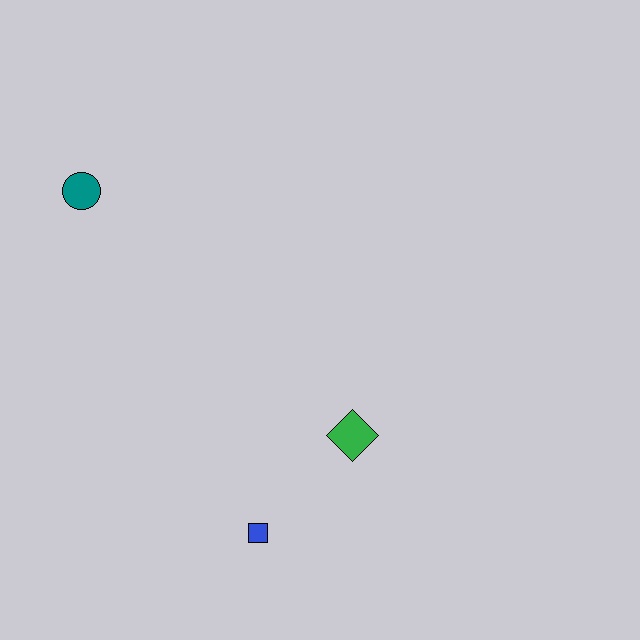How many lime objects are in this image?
There are no lime objects.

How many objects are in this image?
There are 3 objects.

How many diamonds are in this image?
There is 1 diamond.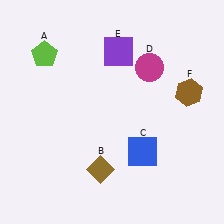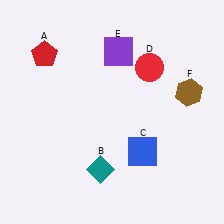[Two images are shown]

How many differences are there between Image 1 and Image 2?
There are 3 differences between the two images.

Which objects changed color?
A changed from lime to red. B changed from brown to teal. D changed from magenta to red.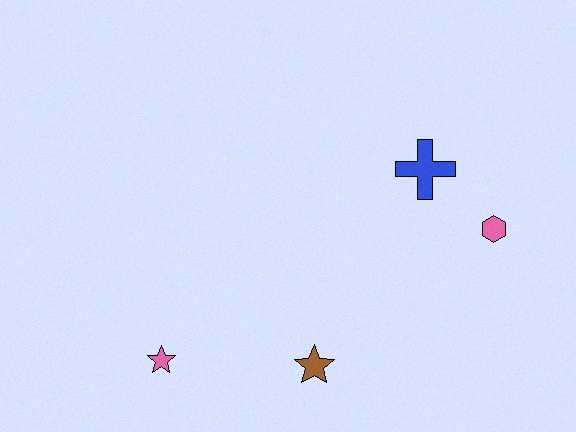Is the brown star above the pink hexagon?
No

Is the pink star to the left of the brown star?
Yes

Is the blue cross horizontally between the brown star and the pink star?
No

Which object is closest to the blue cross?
The pink hexagon is closest to the blue cross.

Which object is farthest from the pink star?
The pink hexagon is farthest from the pink star.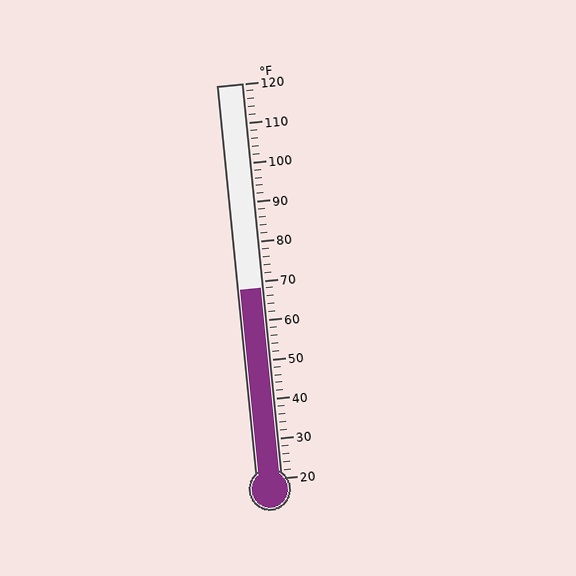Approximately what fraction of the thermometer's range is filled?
The thermometer is filled to approximately 50% of its range.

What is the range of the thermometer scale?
The thermometer scale ranges from 20°F to 120°F.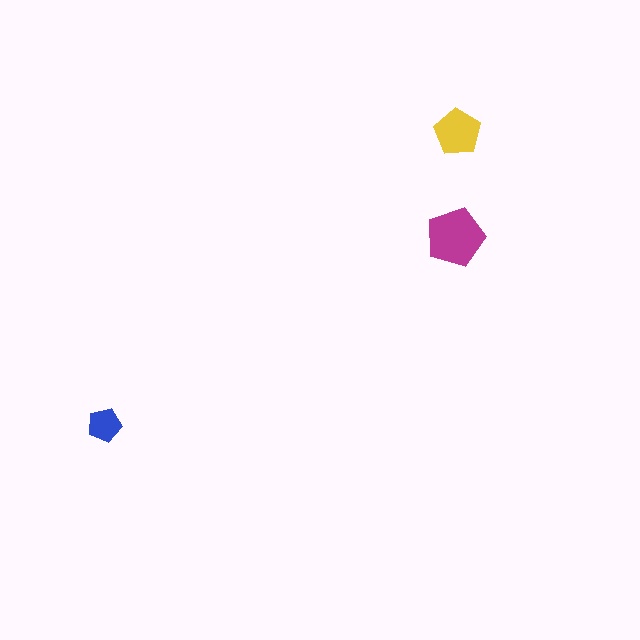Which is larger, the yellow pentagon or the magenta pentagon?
The magenta one.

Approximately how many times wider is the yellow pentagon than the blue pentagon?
About 1.5 times wider.